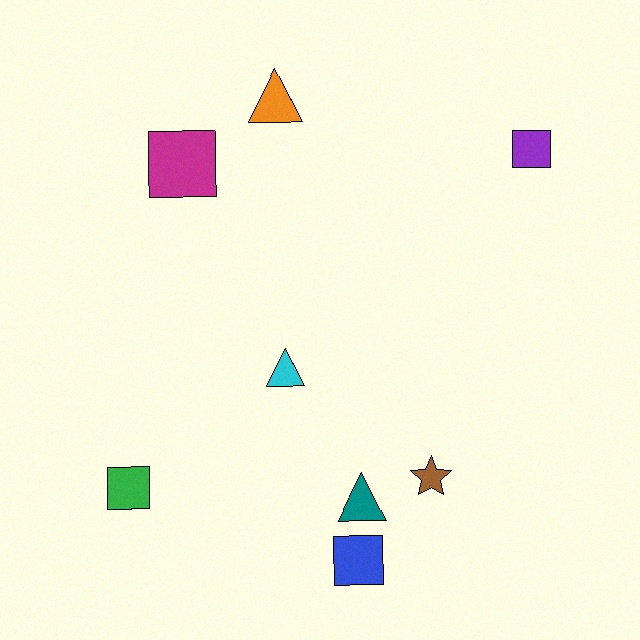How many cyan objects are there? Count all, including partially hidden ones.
There is 1 cyan object.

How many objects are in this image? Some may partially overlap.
There are 8 objects.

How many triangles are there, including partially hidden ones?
There are 3 triangles.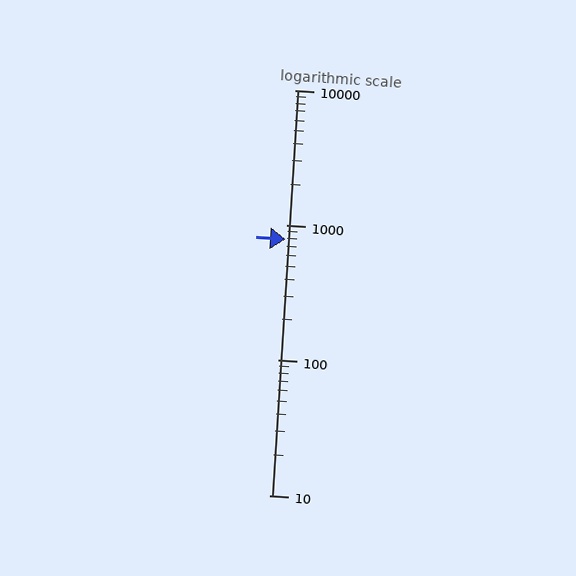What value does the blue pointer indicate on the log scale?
The pointer indicates approximately 790.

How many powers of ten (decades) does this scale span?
The scale spans 3 decades, from 10 to 10000.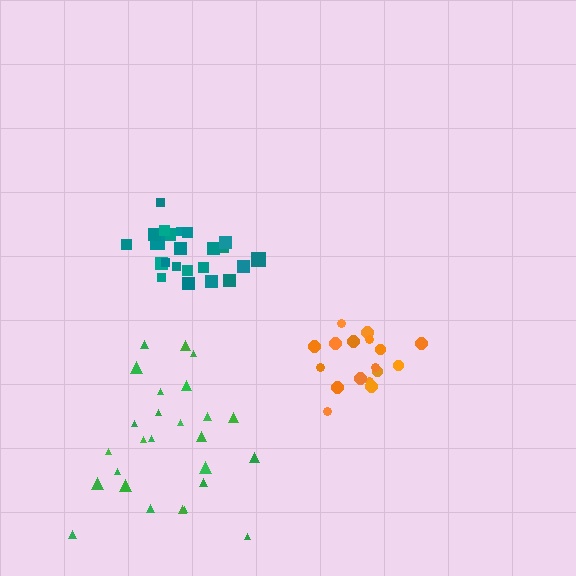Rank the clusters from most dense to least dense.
teal, orange, green.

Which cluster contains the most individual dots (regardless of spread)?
Green (26).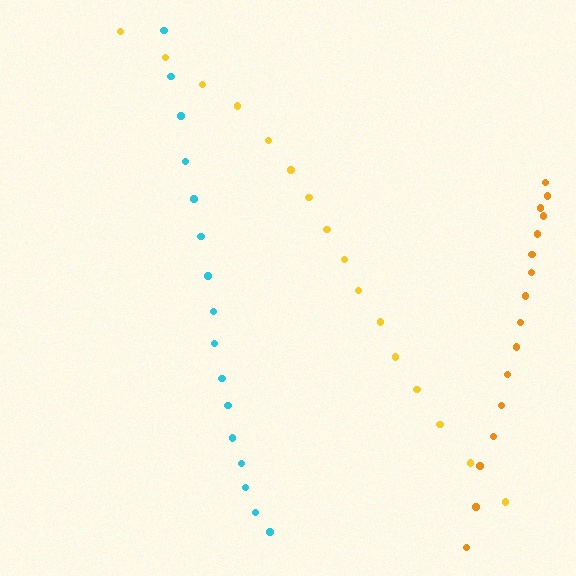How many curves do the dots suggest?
There are 3 distinct paths.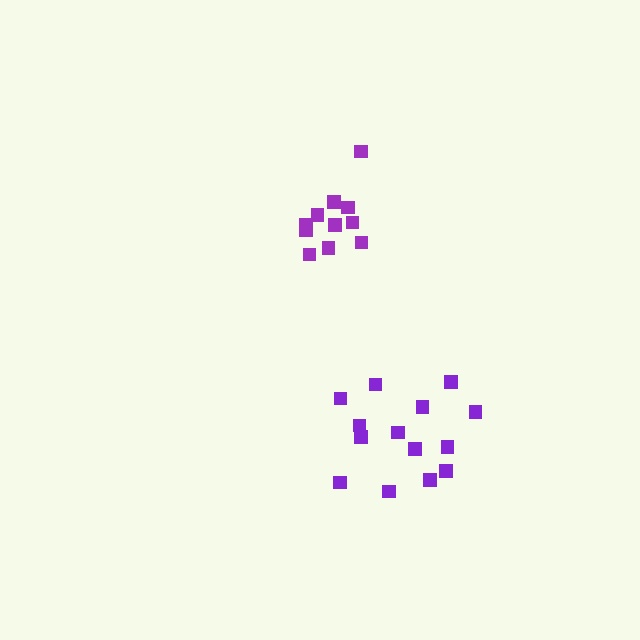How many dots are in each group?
Group 1: 14 dots, Group 2: 11 dots (25 total).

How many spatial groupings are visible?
There are 2 spatial groupings.